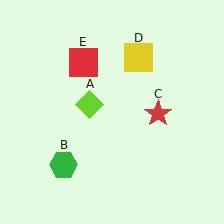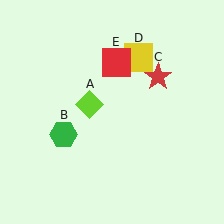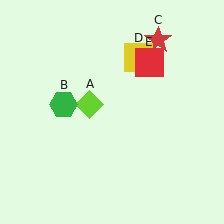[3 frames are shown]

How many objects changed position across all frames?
3 objects changed position: green hexagon (object B), red star (object C), red square (object E).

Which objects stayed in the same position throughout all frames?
Lime diamond (object A) and yellow square (object D) remained stationary.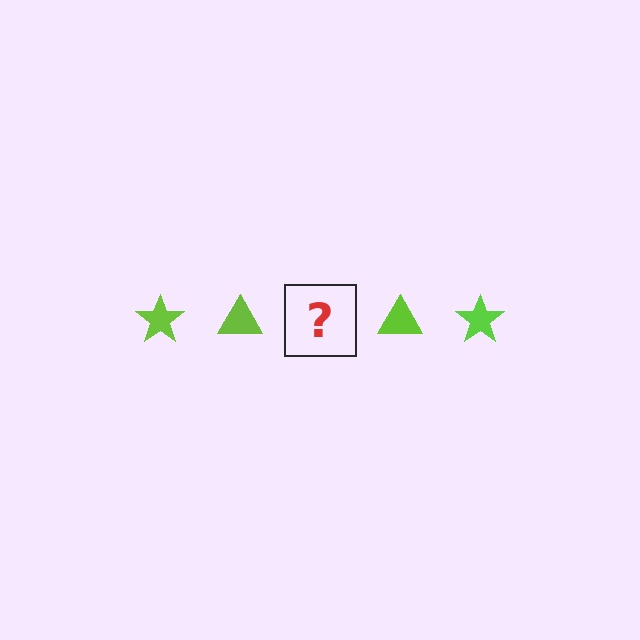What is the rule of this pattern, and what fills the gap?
The rule is that the pattern cycles through star, triangle shapes in lime. The gap should be filled with a lime star.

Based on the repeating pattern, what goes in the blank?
The blank should be a lime star.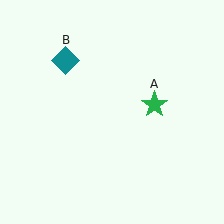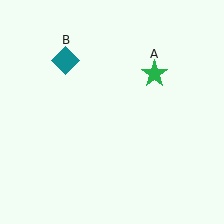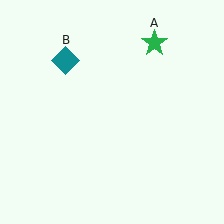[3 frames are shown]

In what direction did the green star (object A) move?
The green star (object A) moved up.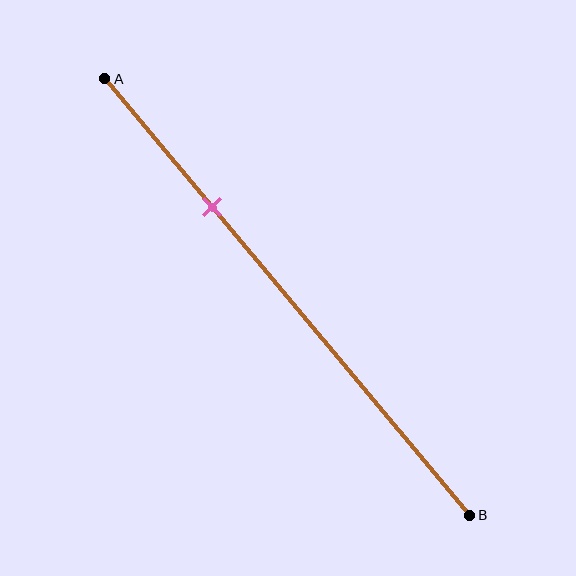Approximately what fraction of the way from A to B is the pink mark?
The pink mark is approximately 30% of the way from A to B.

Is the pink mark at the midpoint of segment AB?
No, the mark is at about 30% from A, not at the 50% midpoint.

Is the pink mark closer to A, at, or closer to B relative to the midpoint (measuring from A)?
The pink mark is closer to point A than the midpoint of segment AB.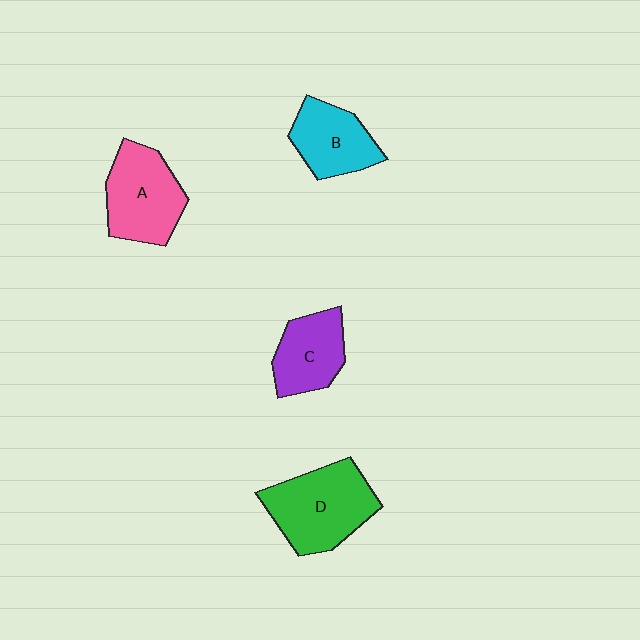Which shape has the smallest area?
Shape C (purple).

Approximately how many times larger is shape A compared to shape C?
Approximately 1.3 times.